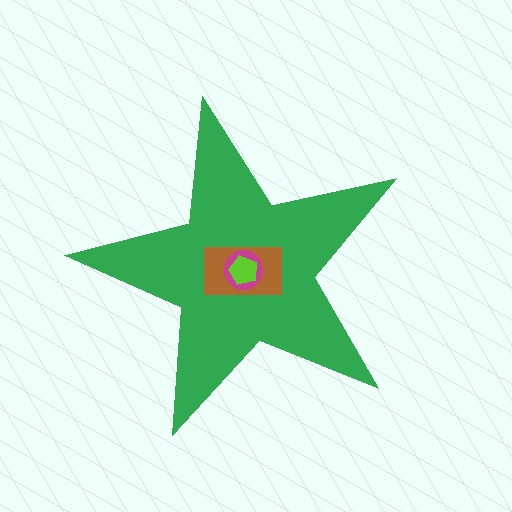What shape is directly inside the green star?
The brown rectangle.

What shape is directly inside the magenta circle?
The lime pentagon.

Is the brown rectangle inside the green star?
Yes.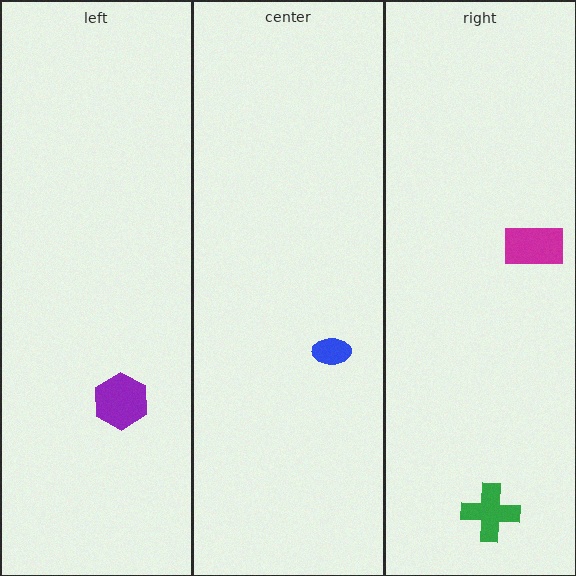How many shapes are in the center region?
1.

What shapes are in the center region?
The blue ellipse.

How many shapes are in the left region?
1.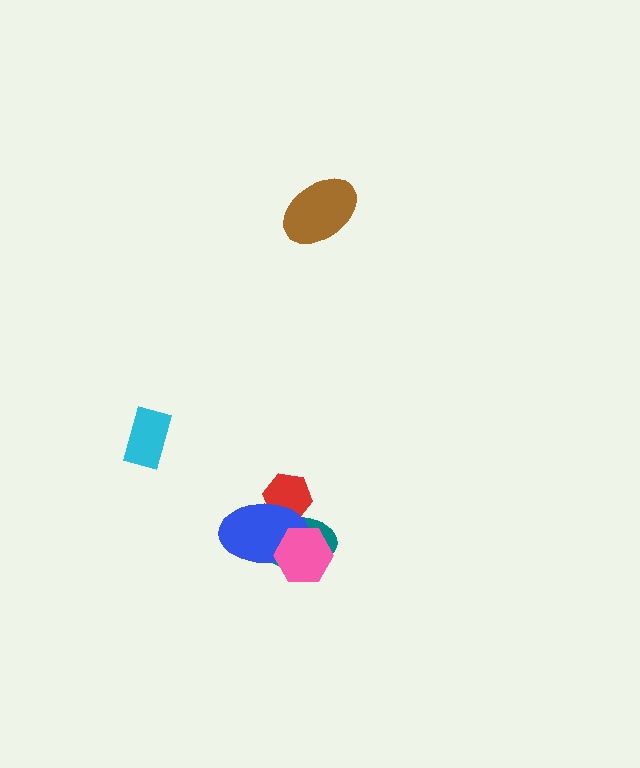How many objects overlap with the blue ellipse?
3 objects overlap with the blue ellipse.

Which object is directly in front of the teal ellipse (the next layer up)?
The blue ellipse is directly in front of the teal ellipse.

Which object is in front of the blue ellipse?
The pink hexagon is in front of the blue ellipse.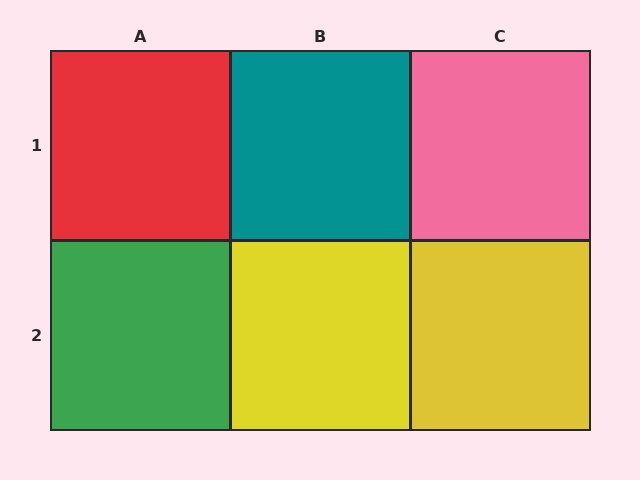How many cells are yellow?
2 cells are yellow.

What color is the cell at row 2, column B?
Yellow.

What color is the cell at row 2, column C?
Yellow.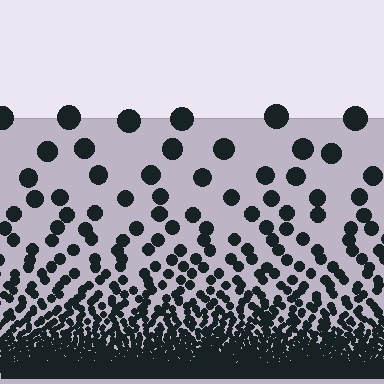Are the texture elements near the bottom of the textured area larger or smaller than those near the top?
Smaller. The gradient is inverted — elements near the bottom are smaller and denser.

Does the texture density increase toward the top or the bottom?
Density increases toward the bottom.